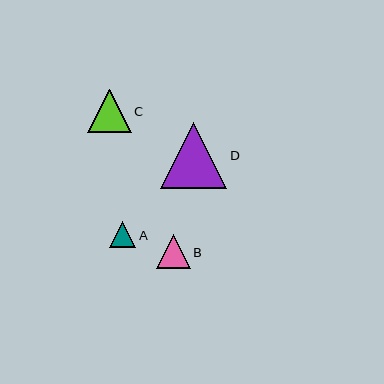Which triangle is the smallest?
Triangle A is the smallest with a size of approximately 26 pixels.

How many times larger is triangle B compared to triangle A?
Triangle B is approximately 1.3 times the size of triangle A.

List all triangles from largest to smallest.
From largest to smallest: D, C, B, A.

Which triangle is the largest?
Triangle D is the largest with a size of approximately 66 pixels.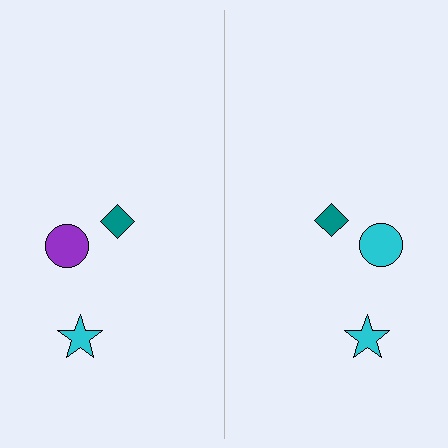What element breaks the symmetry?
The cyan circle on the right side breaks the symmetry — its mirror counterpart is purple.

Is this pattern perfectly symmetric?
No, the pattern is not perfectly symmetric. The cyan circle on the right side breaks the symmetry — its mirror counterpart is purple.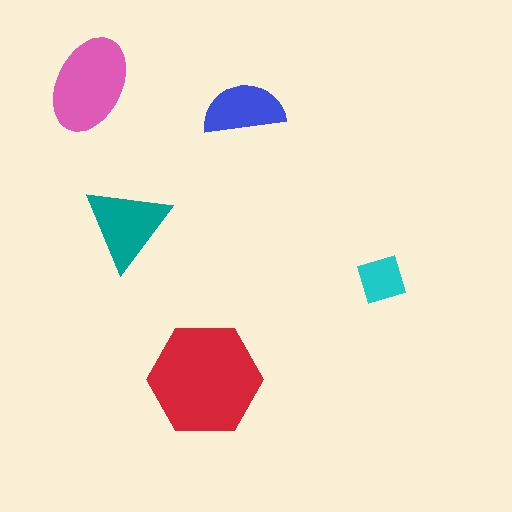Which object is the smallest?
The cyan square.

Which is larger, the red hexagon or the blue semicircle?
The red hexagon.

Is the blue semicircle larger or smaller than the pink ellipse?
Smaller.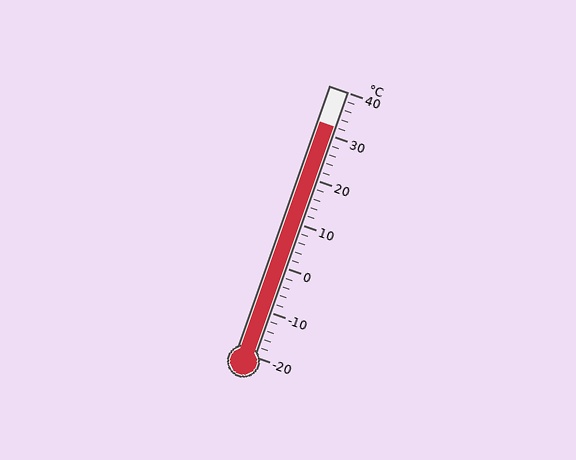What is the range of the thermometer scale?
The thermometer scale ranges from -20°C to 40°C.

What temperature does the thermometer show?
The thermometer shows approximately 32°C.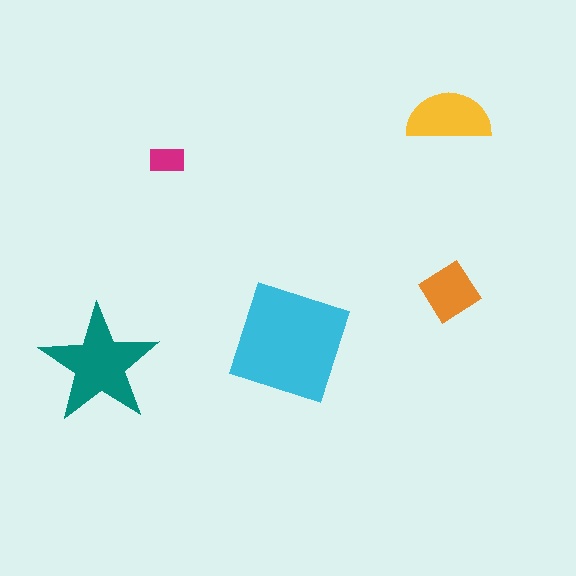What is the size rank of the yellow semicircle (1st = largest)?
3rd.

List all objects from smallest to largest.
The magenta rectangle, the orange diamond, the yellow semicircle, the teal star, the cyan square.